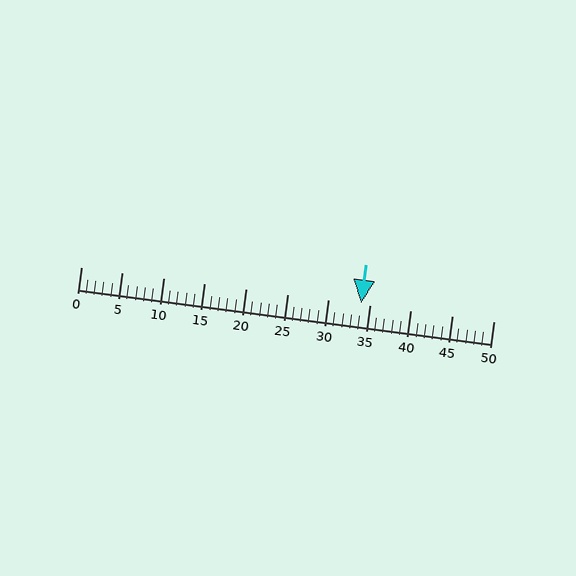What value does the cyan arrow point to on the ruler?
The cyan arrow points to approximately 34.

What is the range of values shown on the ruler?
The ruler shows values from 0 to 50.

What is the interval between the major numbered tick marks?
The major tick marks are spaced 5 units apart.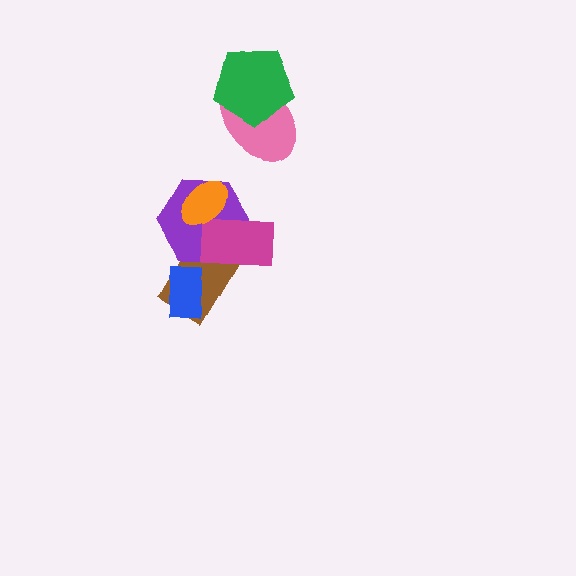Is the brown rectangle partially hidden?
Yes, it is partially covered by another shape.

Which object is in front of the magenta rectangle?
The orange ellipse is in front of the magenta rectangle.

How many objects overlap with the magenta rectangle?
3 objects overlap with the magenta rectangle.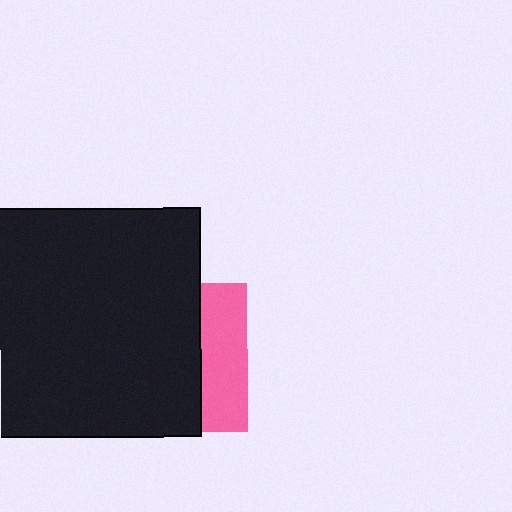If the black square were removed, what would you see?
You would see the complete pink square.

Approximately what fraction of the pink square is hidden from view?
Roughly 69% of the pink square is hidden behind the black square.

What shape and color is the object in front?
The object in front is a black square.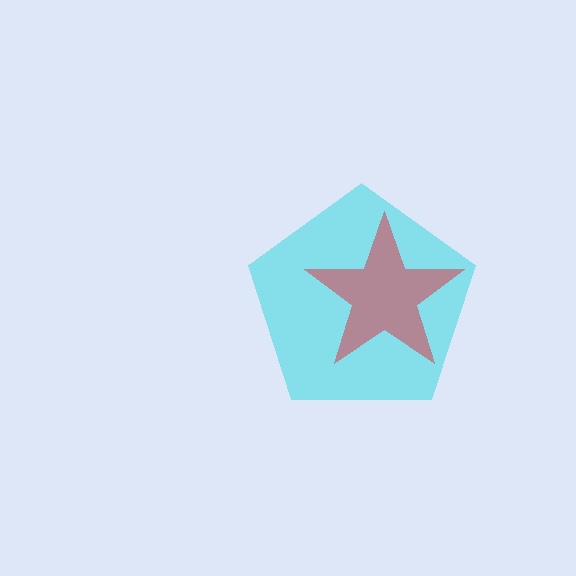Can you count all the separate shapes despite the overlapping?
Yes, there are 2 separate shapes.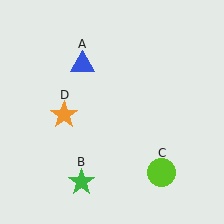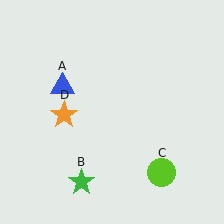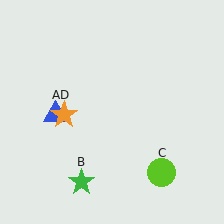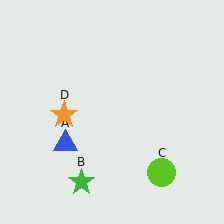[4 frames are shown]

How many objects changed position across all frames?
1 object changed position: blue triangle (object A).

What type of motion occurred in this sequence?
The blue triangle (object A) rotated counterclockwise around the center of the scene.